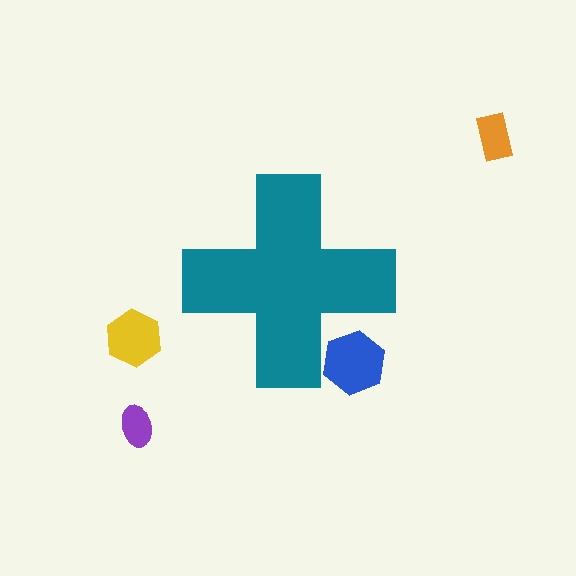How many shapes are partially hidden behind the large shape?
1 shape is partially hidden.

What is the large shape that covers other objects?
A teal cross.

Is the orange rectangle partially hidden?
No, the orange rectangle is fully visible.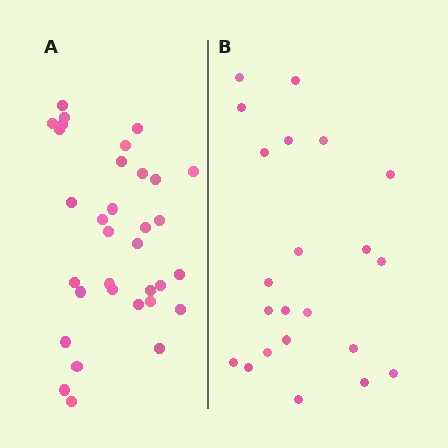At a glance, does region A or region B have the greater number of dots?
Region A (the left region) has more dots.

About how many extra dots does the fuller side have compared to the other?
Region A has roughly 12 or so more dots than region B.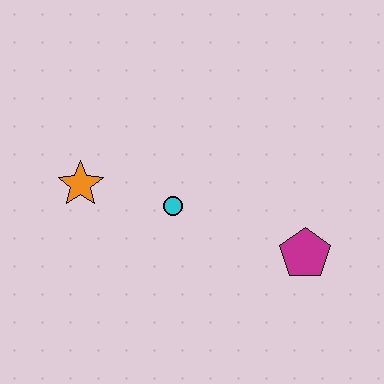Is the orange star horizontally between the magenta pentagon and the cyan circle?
No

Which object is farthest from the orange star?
The magenta pentagon is farthest from the orange star.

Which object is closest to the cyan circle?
The orange star is closest to the cyan circle.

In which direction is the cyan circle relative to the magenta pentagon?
The cyan circle is to the left of the magenta pentagon.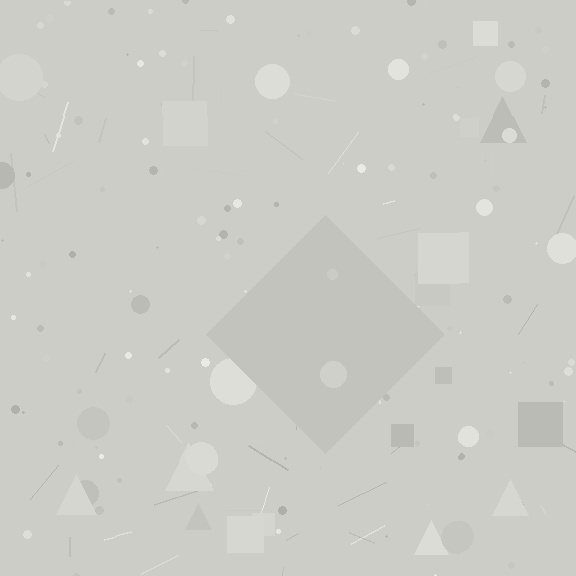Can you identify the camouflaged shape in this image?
The camouflaged shape is a diamond.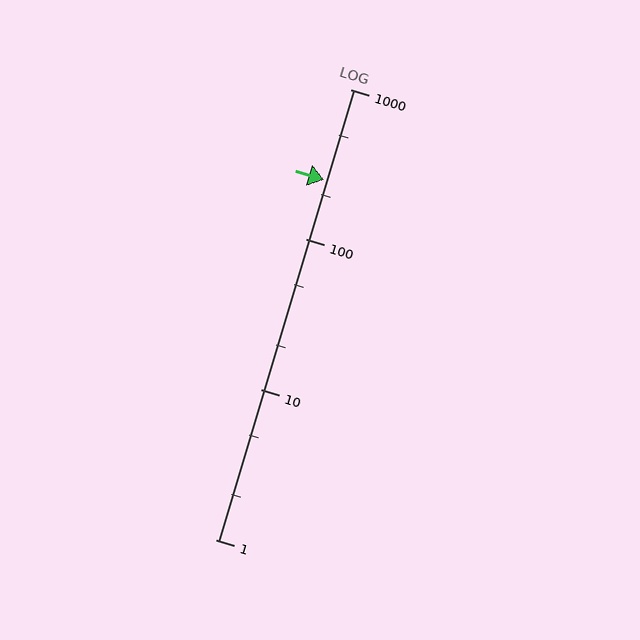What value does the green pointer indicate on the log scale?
The pointer indicates approximately 250.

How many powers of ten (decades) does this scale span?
The scale spans 3 decades, from 1 to 1000.